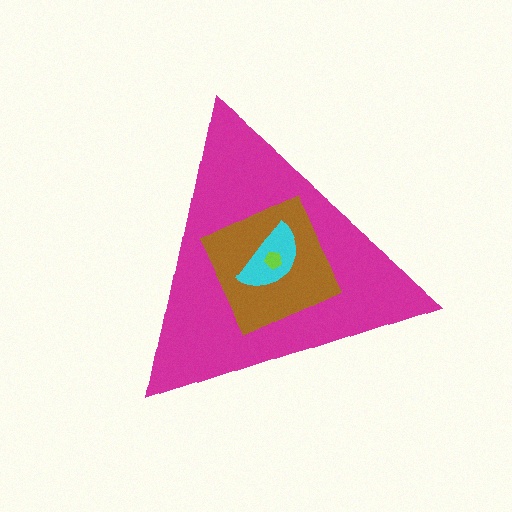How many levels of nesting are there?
4.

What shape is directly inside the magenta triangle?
The brown diamond.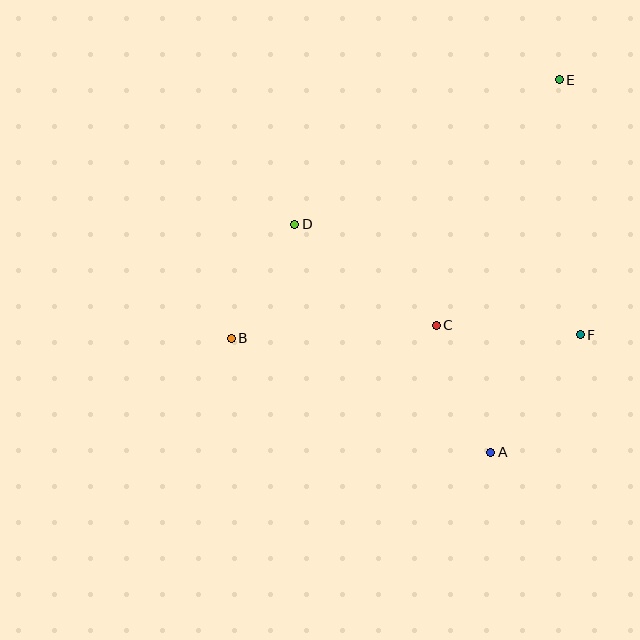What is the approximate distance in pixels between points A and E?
The distance between A and E is approximately 379 pixels.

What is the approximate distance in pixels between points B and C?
The distance between B and C is approximately 205 pixels.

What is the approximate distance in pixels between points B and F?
The distance between B and F is approximately 349 pixels.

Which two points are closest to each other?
Points B and D are closest to each other.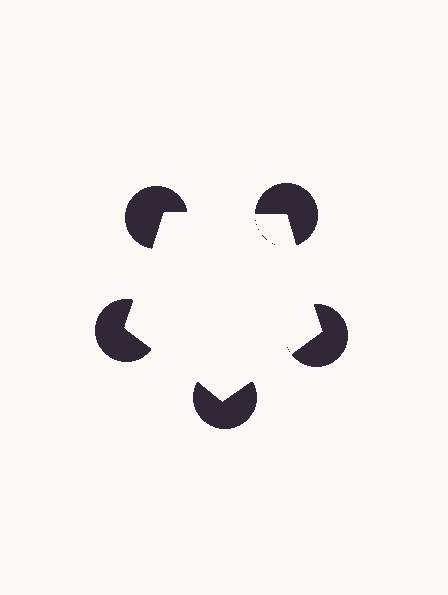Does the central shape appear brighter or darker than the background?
It typically appears slightly brighter than the background, even though no actual brightness change is drawn.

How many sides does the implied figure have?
5 sides.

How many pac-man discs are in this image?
There are 5 — one at each vertex of the illusory pentagon.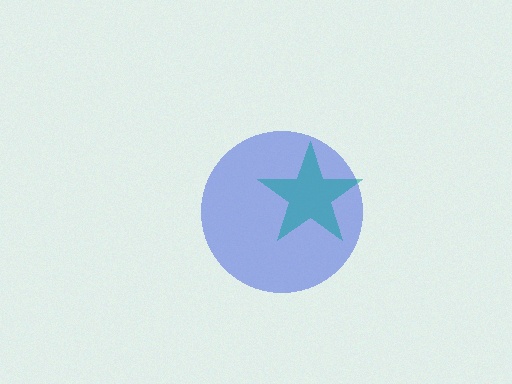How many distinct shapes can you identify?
There are 2 distinct shapes: a blue circle, a teal star.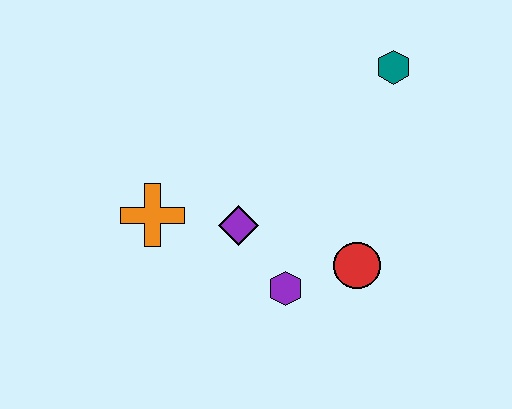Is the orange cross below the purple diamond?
No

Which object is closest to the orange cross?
The purple diamond is closest to the orange cross.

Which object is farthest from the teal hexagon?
The orange cross is farthest from the teal hexagon.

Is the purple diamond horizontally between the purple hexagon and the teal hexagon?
No